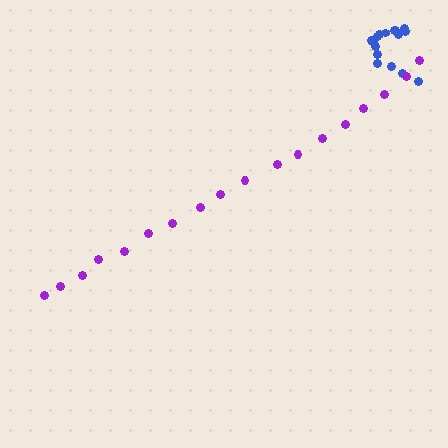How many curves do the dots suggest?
There are 2 distinct paths.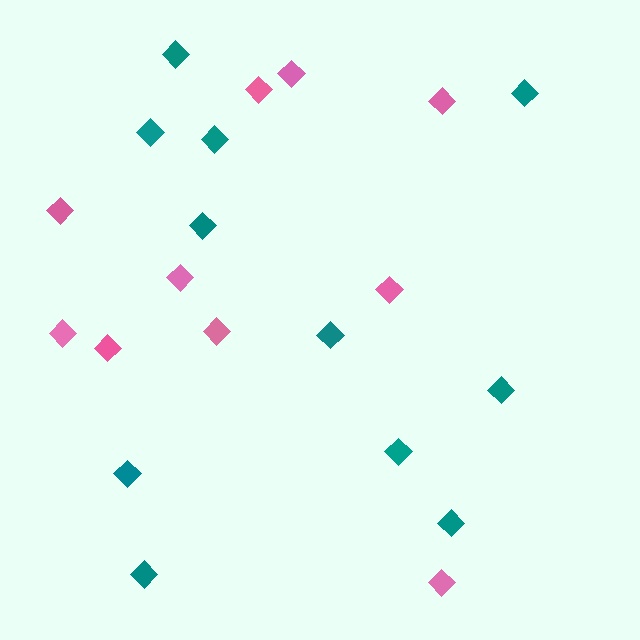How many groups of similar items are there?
There are 2 groups: one group of teal diamonds (11) and one group of pink diamonds (10).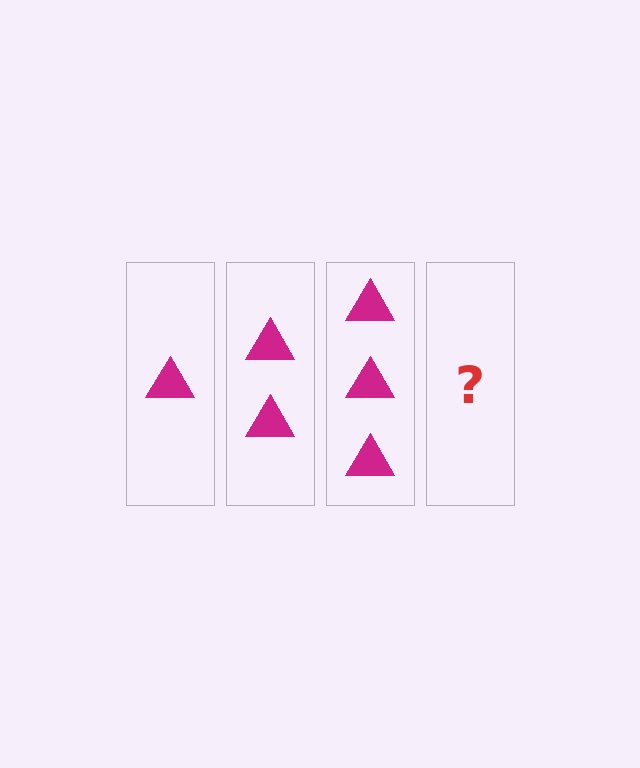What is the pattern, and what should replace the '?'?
The pattern is that each step adds one more triangle. The '?' should be 4 triangles.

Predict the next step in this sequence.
The next step is 4 triangles.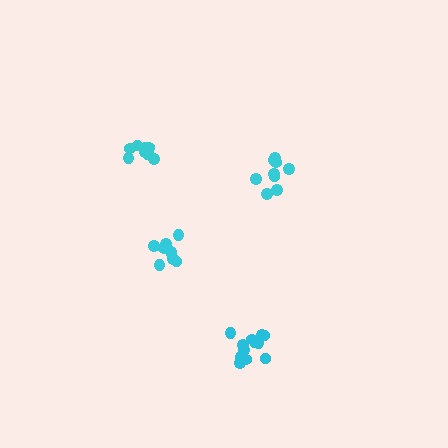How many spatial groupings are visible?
There are 4 spatial groupings.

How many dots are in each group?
Group 1: 8 dots, Group 2: 12 dots, Group 3: 9 dots, Group 4: 9 dots (38 total).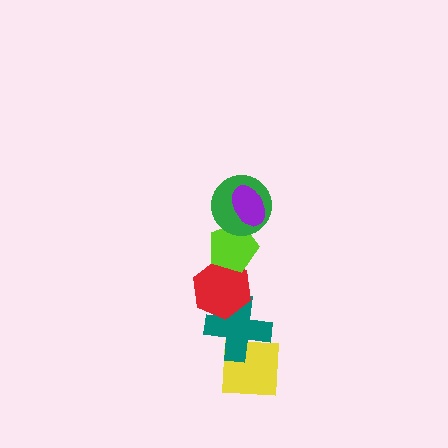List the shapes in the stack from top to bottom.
From top to bottom: the purple ellipse, the green circle, the lime pentagon, the red hexagon, the teal cross, the yellow square.